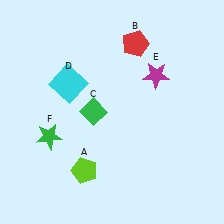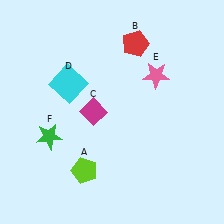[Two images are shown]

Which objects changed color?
C changed from green to magenta. E changed from magenta to pink.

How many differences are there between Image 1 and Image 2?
There are 2 differences between the two images.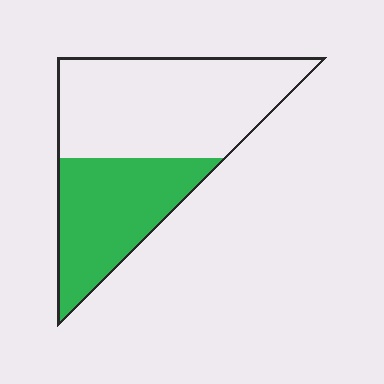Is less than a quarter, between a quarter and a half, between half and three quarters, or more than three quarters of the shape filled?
Between a quarter and a half.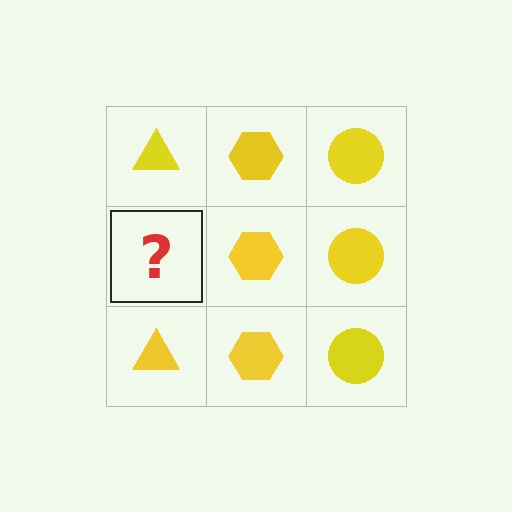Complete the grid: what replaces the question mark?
The question mark should be replaced with a yellow triangle.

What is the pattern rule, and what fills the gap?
The rule is that each column has a consistent shape. The gap should be filled with a yellow triangle.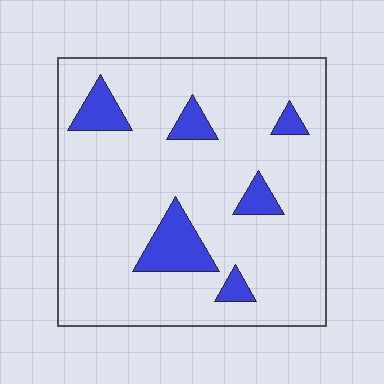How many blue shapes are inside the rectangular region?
6.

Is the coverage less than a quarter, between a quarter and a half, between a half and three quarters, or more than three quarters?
Less than a quarter.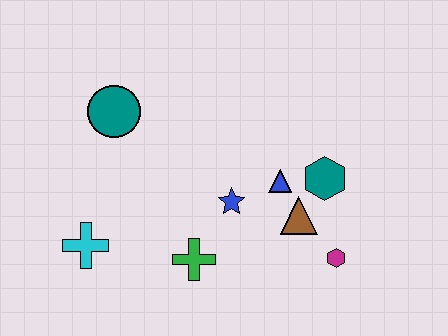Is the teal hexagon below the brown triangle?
No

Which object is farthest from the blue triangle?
The cyan cross is farthest from the blue triangle.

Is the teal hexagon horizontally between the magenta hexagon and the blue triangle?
Yes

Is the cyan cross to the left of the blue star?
Yes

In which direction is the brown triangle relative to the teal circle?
The brown triangle is to the right of the teal circle.